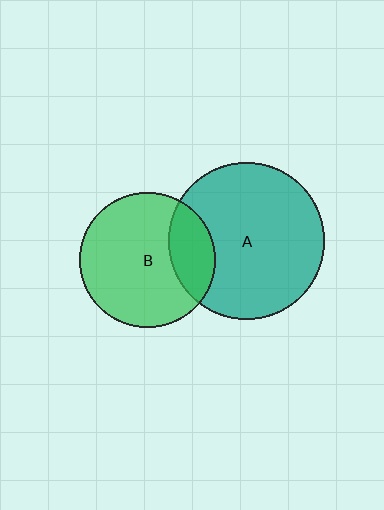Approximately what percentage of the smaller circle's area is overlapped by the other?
Approximately 25%.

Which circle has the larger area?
Circle A (teal).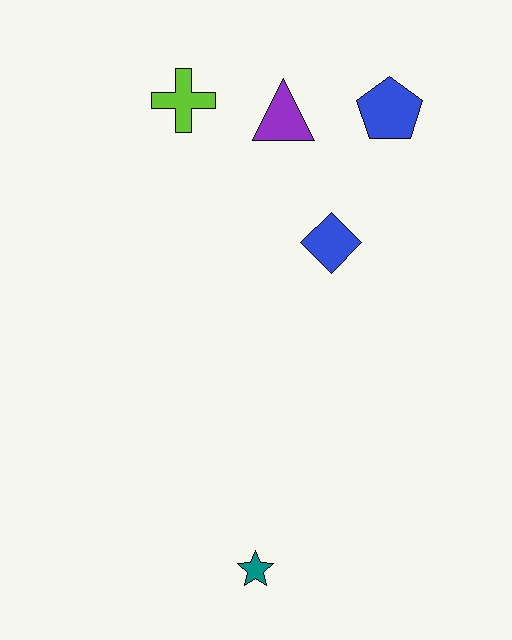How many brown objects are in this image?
There are no brown objects.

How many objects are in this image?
There are 5 objects.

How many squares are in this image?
There are no squares.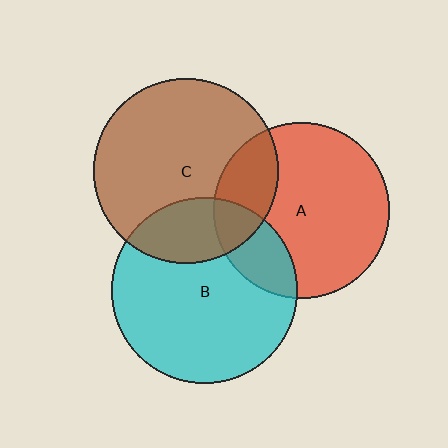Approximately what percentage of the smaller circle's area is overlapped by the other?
Approximately 25%.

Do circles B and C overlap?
Yes.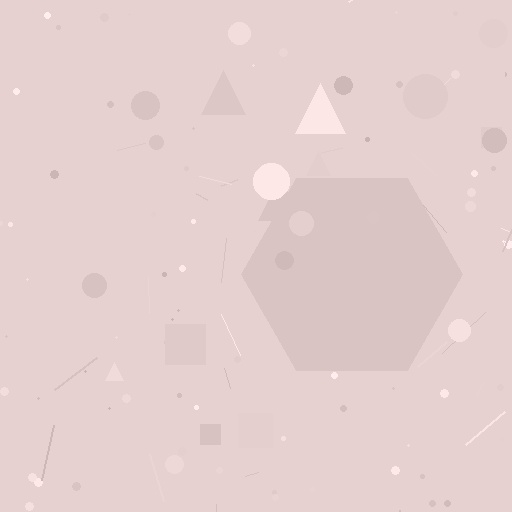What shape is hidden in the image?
A hexagon is hidden in the image.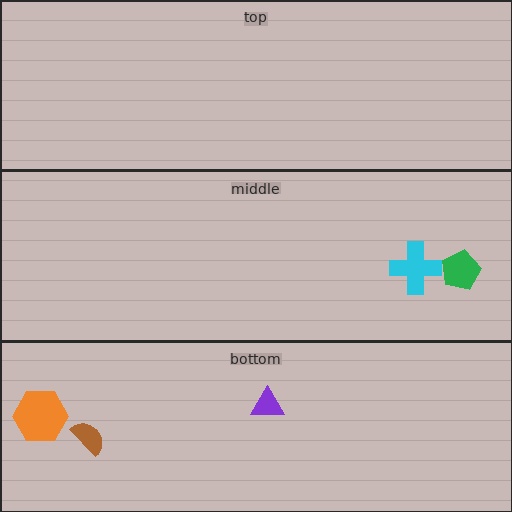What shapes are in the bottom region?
The orange hexagon, the brown semicircle, the purple triangle.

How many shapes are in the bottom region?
3.